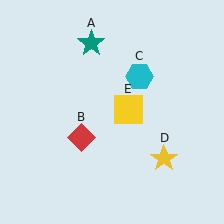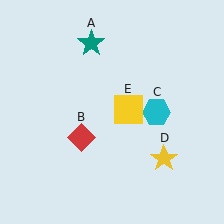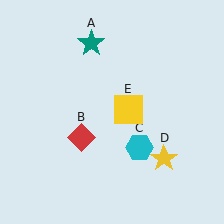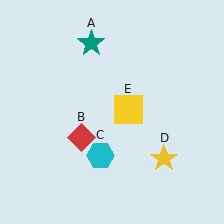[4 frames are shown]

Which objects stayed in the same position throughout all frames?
Teal star (object A) and red diamond (object B) and yellow star (object D) and yellow square (object E) remained stationary.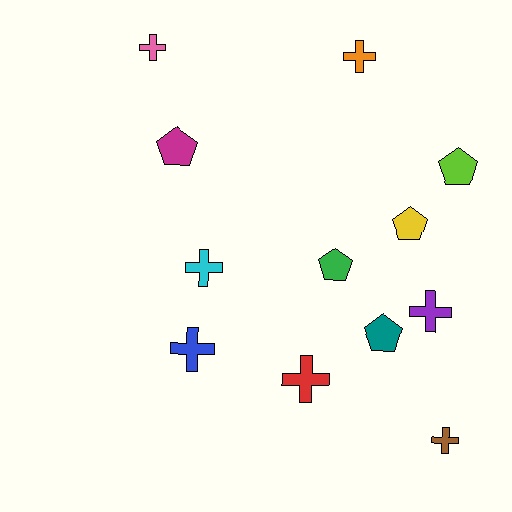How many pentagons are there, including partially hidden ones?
There are 5 pentagons.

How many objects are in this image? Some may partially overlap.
There are 12 objects.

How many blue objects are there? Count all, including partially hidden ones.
There is 1 blue object.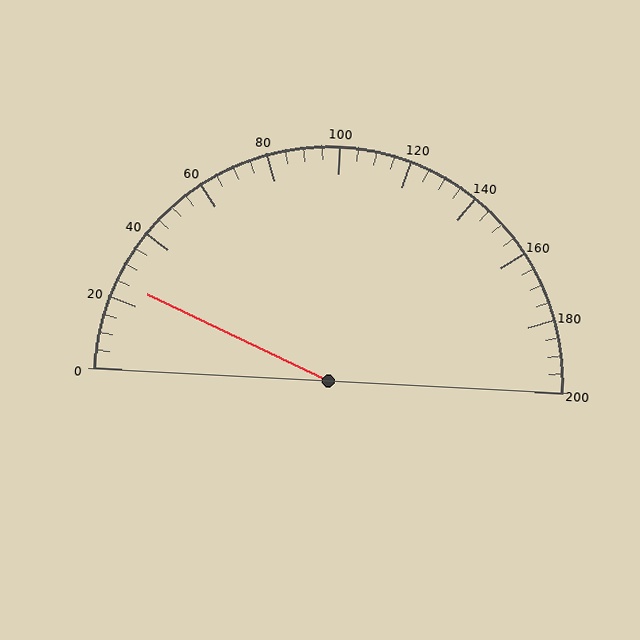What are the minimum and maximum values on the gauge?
The gauge ranges from 0 to 200.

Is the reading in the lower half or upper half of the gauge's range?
The reading is in the lower half of the range (0 to 200).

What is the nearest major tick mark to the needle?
The nearest major tick mark is 20.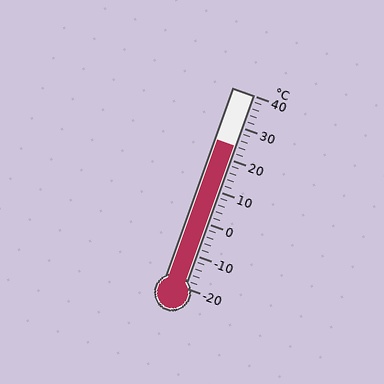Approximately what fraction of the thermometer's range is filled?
The thermometer is filled to approximately 75% of its range.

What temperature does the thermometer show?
The thermometer shows approximately 24°C.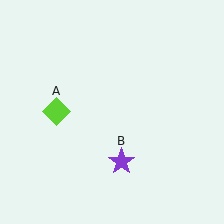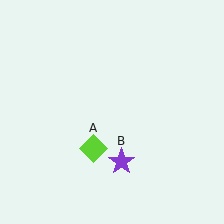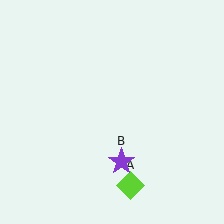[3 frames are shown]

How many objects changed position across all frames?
1 object changed position: lime diamond (object A).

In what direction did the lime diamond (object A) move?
The lime diamond (object A) moved down and to the right.